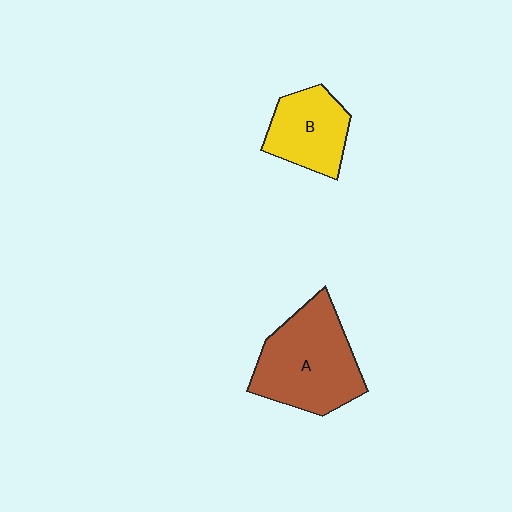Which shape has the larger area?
Shape A (brown).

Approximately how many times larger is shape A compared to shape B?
Approximately 1.6 times.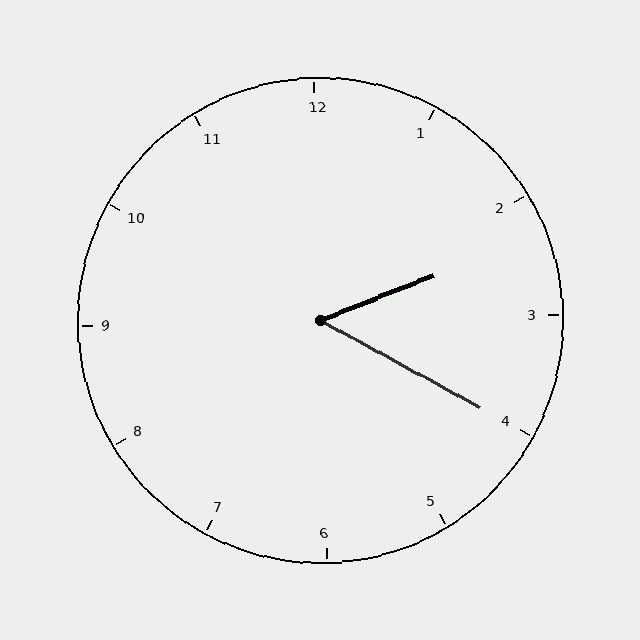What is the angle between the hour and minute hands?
Approximately 50 degrees.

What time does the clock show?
2:20.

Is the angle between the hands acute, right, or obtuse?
It is acute.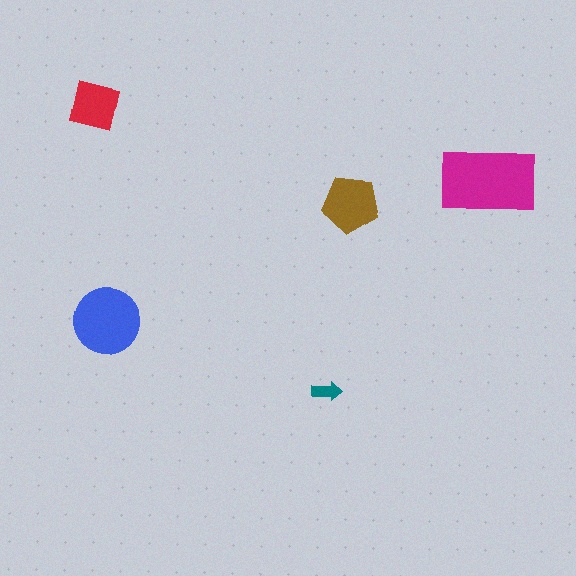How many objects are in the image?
There are 5 objects in the image.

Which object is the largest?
The magenta rectangle.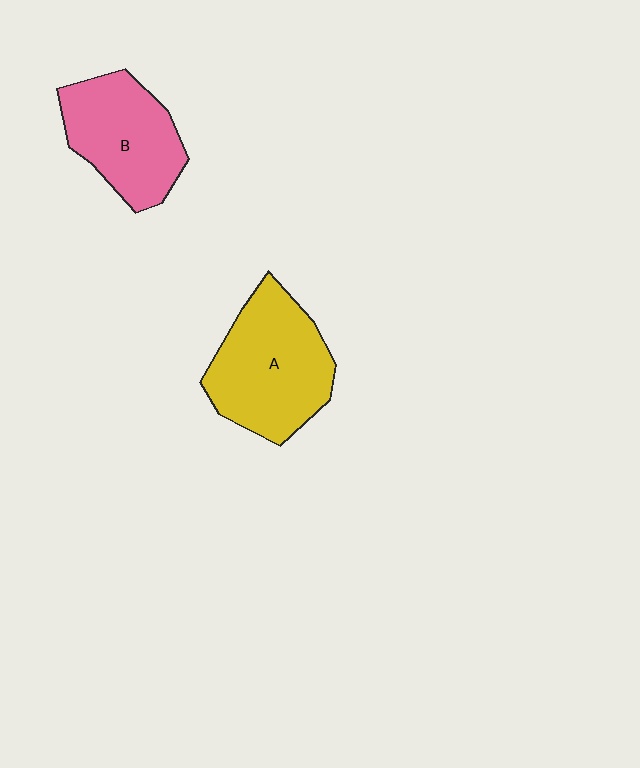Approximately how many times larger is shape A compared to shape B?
Approximately 1.2 times.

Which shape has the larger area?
Shape A (yellow).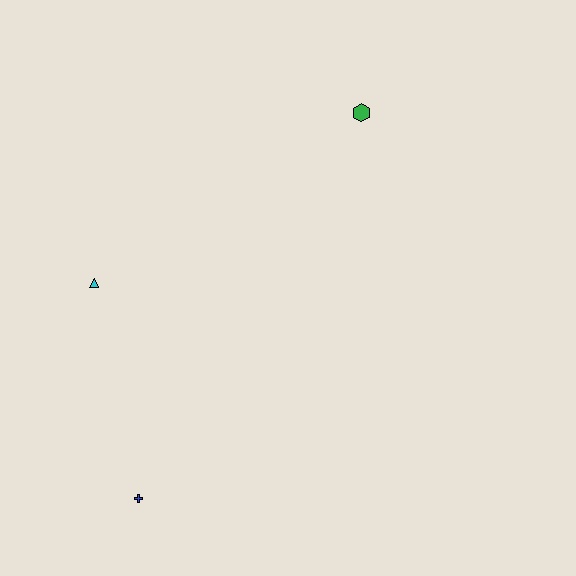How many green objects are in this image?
There is 1 green object.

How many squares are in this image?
There are no squares.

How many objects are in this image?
There are 3 objects.